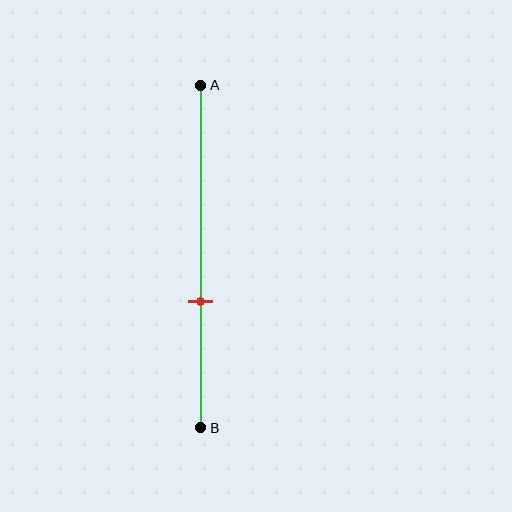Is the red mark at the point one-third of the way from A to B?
No, the mark is at about 65% from A, not at the 33% one-third point.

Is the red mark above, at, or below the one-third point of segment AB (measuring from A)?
The red mark is below the one-third point of segment AB.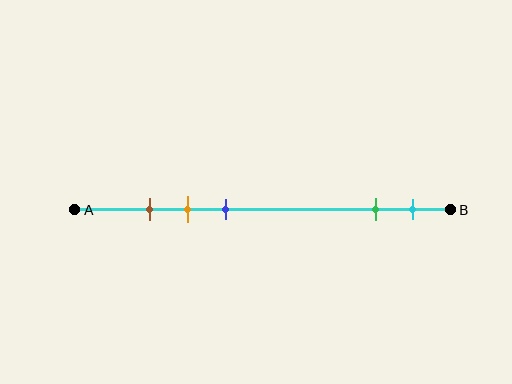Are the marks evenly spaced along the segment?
No, the marks are not evenly spaced.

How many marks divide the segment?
There are 5 marks dividing the segment.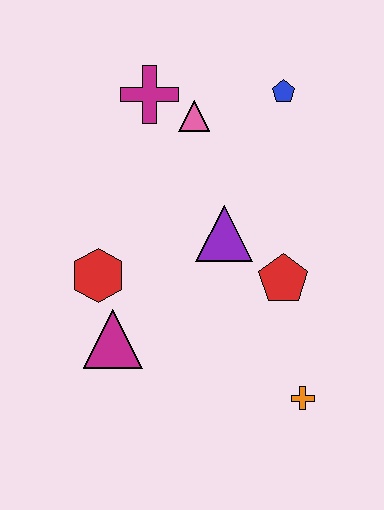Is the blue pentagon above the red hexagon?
Yes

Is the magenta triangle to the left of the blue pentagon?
Yes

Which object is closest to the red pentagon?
The purple triangle is closest to the red pentagon.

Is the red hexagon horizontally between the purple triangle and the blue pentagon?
No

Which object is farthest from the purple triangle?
The orange cross is farthest from the purple triangle.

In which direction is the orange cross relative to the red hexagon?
The orange cross is to the right of the red hexagon.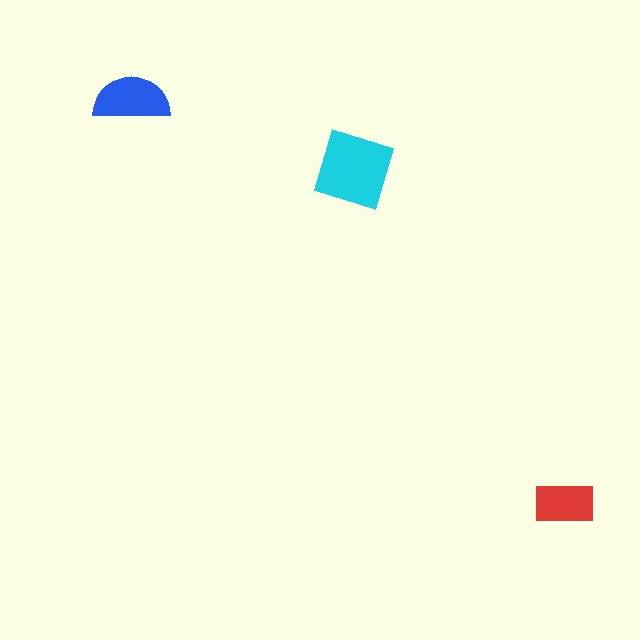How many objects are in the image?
There are 3 objects in the image.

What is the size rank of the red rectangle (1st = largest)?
3rd.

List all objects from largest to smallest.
The cyan diamond, the blue semicircle, the red rectangle.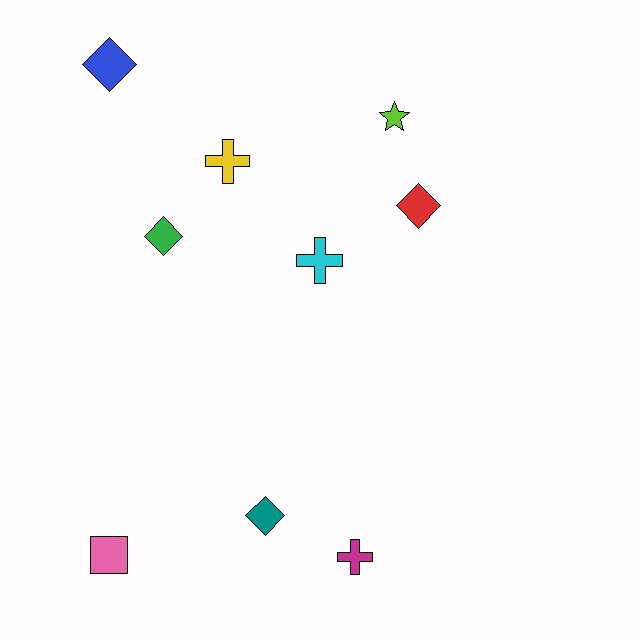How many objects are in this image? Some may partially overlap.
There are 9 objects.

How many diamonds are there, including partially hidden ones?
There are 4 diamonds.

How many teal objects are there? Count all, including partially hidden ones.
There is 1 teal object.